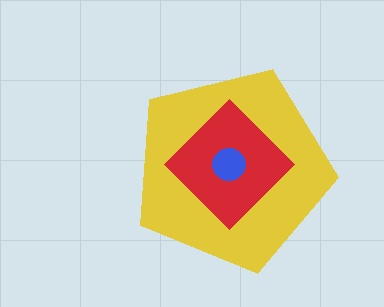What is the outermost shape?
The yellow pentagon.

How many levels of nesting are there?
3.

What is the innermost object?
The blue circle.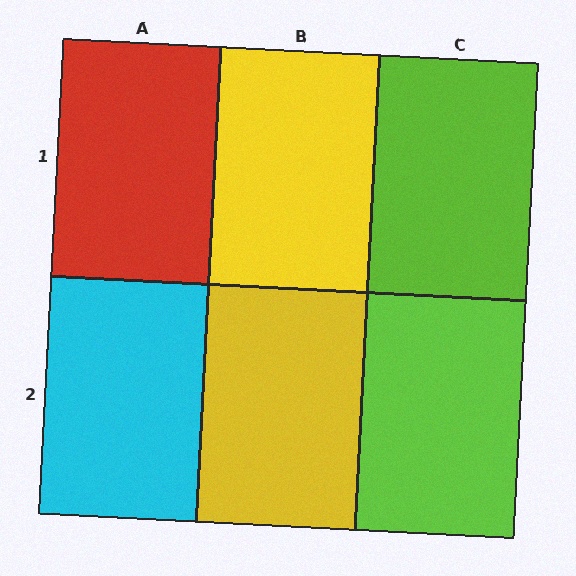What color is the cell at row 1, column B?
Yellow.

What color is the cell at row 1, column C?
Lime.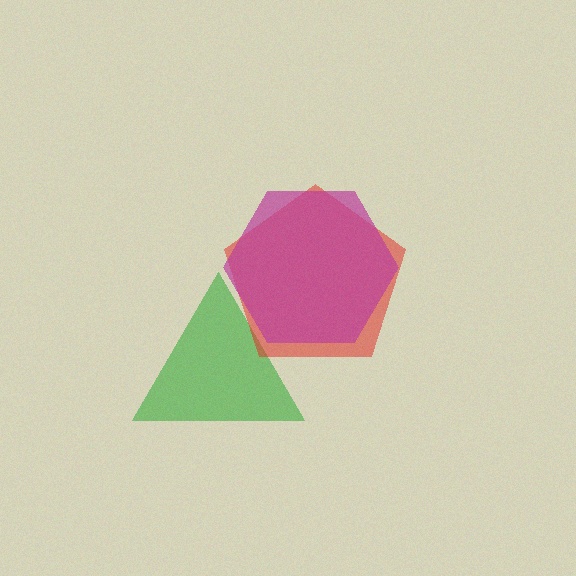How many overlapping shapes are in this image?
There are 3 overlapping shapes in the image.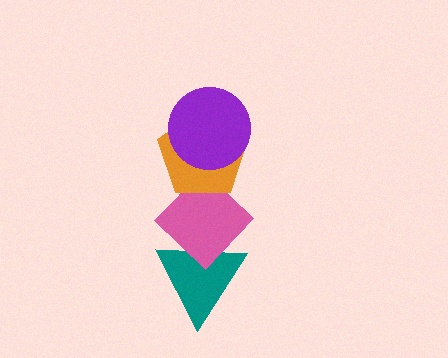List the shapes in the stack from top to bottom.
From top to bottom: the purple circle, the orange pentagon, the pink diamond, the teal triangle.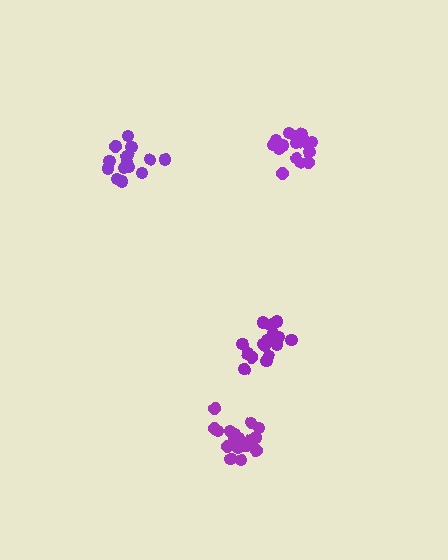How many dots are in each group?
Group 1: 18 dots, Group 2: 16 dots, Group 3: 16 dots, Group 4: 20 dots (70 total).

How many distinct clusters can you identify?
There are 4 distinct clusters.